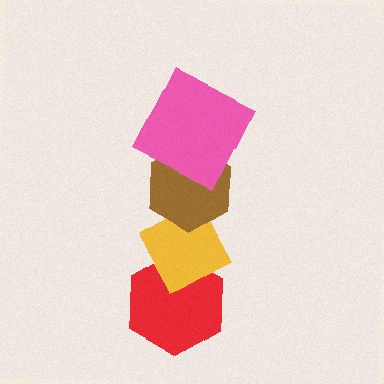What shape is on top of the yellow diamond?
The brown hexagon is on top of the yellow diamond.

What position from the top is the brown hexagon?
The brown hexagon is 2nd from the top.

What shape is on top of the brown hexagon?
The pink square is on top of the brown hexagon.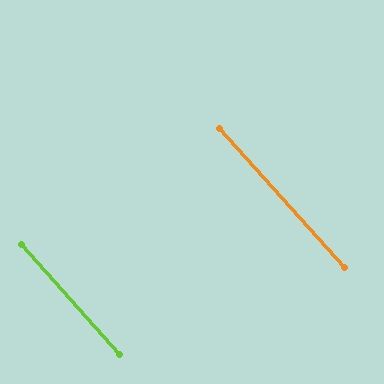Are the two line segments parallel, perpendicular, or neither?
Parallel — their directions differ by only 0.2°.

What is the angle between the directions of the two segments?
Approximately 0 degrees.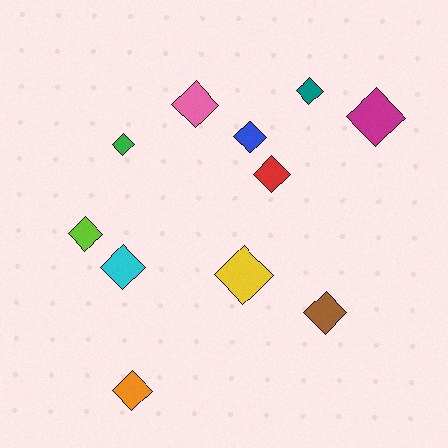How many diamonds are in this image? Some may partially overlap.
There are 11 diamonds.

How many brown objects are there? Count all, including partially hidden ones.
There is 1 brown object.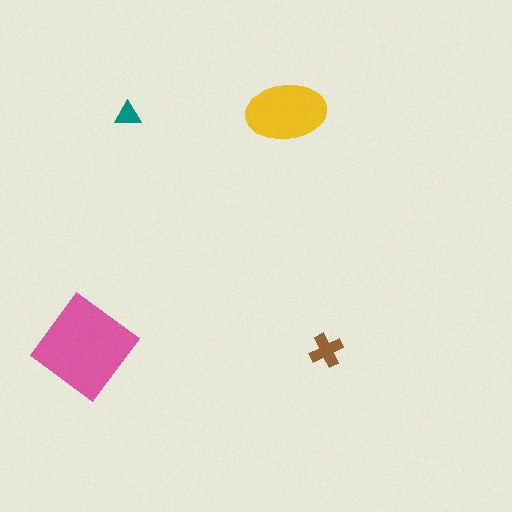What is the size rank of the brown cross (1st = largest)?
3rd.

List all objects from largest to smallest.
The pink diamond, the yellow ellipse, the brown cross, the teal triangle.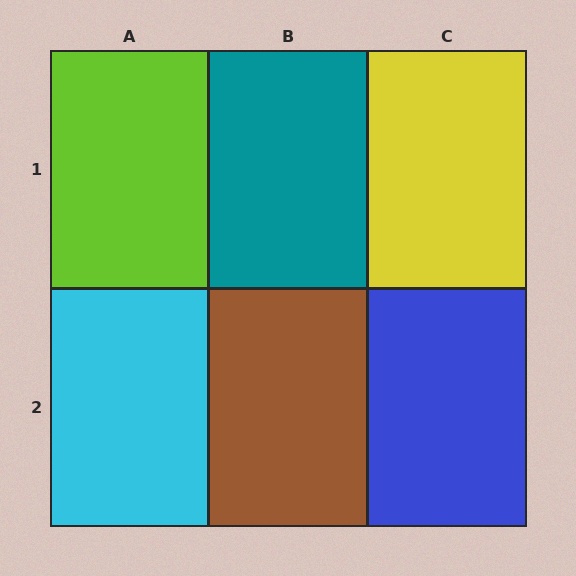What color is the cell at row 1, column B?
Teal.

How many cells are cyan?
1 cell is cyan.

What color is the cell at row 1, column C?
Yellow.